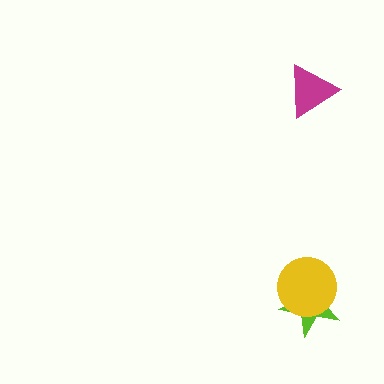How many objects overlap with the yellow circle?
1 object overlaps with the yellow circle.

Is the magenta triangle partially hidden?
No, no other shape covers it.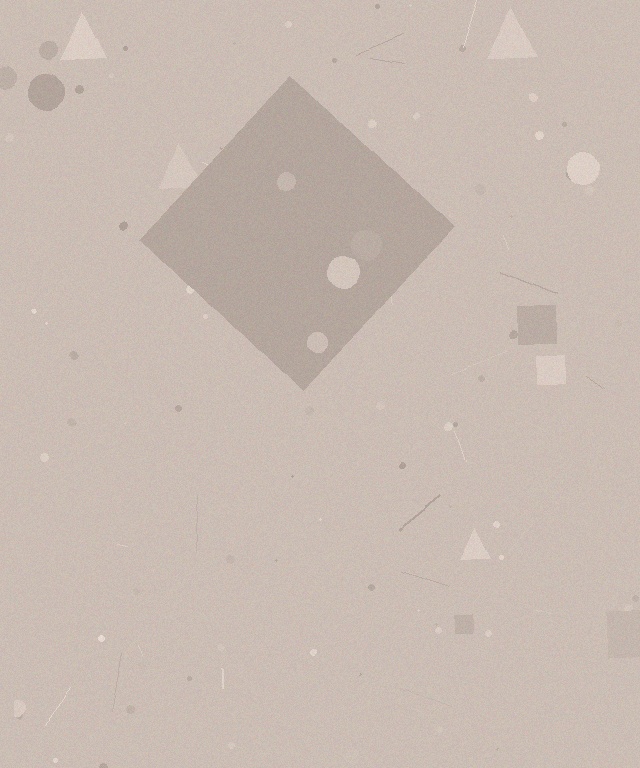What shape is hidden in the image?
A diamond is hidden in the image.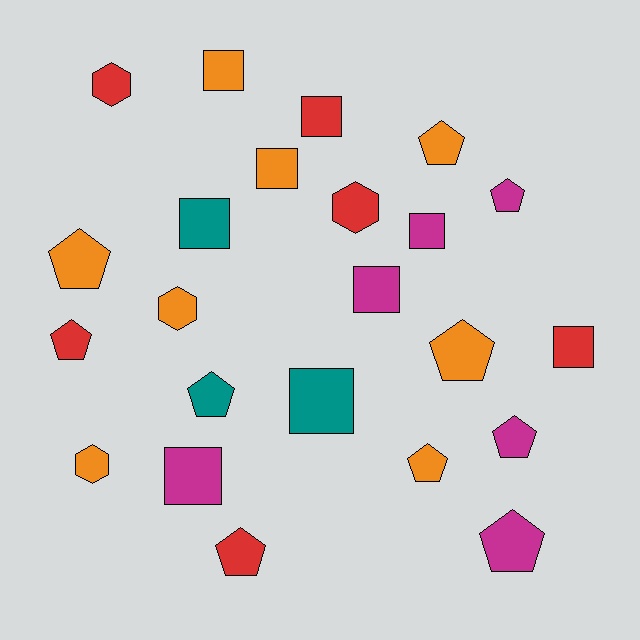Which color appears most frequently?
Orange, with 8 objects.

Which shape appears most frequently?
Pentagon, with 10 objects.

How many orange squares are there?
There are 2 orange squares.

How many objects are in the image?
There are 23 objects.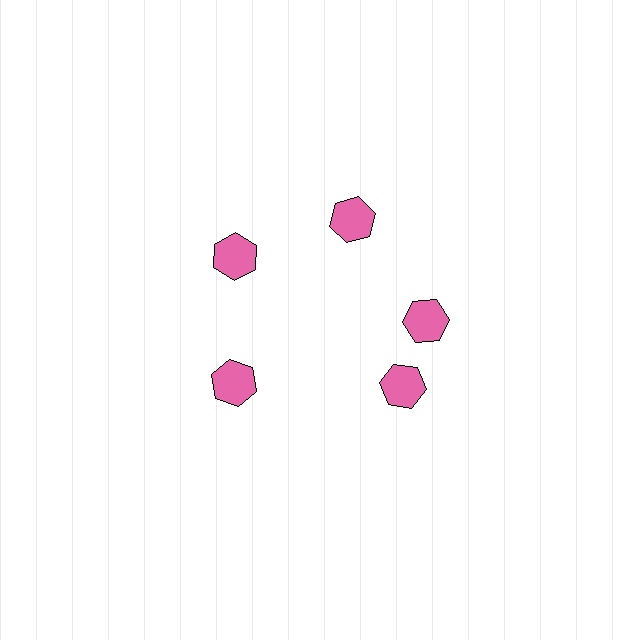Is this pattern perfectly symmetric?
No. The 5 pink hexagons are arranged in a ring, but one element near the 5 o'clock position is rotated out of alignment along the ring, breaking the 5-fold rotational symmetry.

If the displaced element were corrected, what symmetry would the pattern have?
It would have 5-fold rotational symmetry — the pattern would map onto itself every 72 degrees.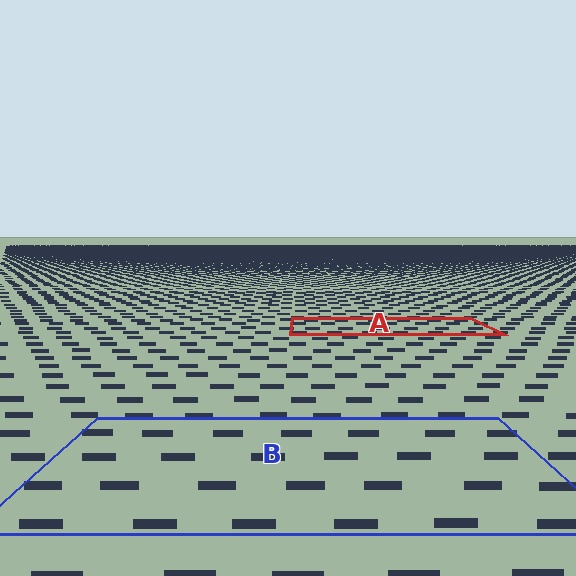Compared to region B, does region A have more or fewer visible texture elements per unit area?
Region A has more texture elements per unit area — they are packed more densely because it is farther away.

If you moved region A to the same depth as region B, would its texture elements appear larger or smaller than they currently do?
They would appear larger. At a closer depth, the same texture elements are projected at a bigger on-screen size.